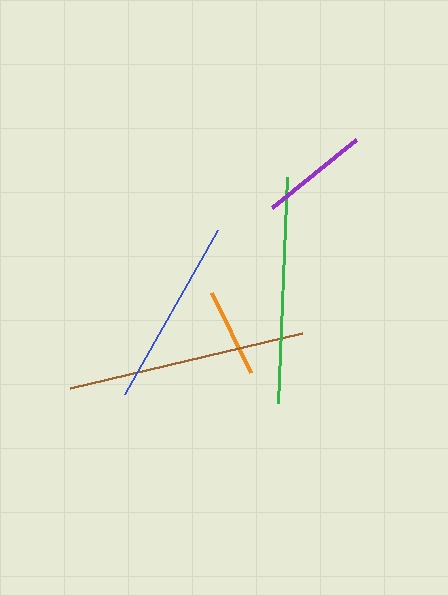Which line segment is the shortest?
The orange line is the shortest at approximately 88 pixels.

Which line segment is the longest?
The brown line is the longest at approximately 239 pixels.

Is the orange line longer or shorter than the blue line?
The blue line is longer than the orange line.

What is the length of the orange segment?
The orange segment is approximately 88 pixels long.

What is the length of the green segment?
The green segment is approximately 226 pixels long.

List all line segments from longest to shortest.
From longest to shortest: brown, green, blue, purple, orange.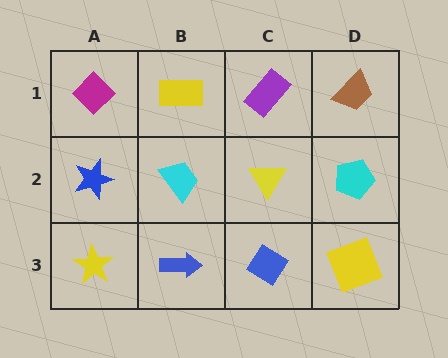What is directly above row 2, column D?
A brown trapezoid.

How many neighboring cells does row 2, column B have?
4.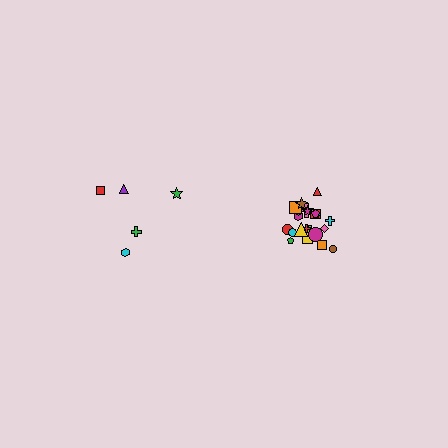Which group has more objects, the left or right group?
The right group.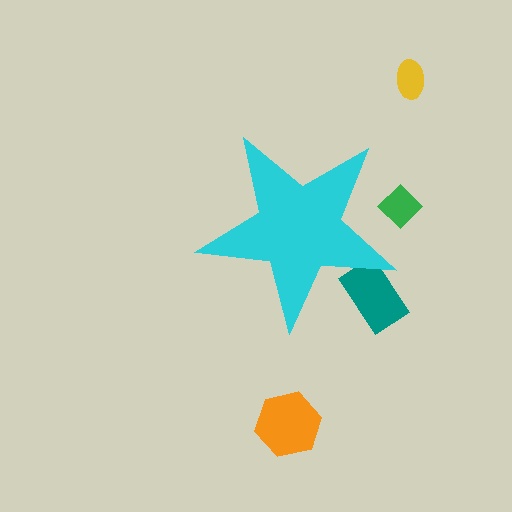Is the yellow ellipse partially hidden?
No, the yellow ellipse is fully visible.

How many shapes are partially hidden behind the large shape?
2 shapes are partially hidden.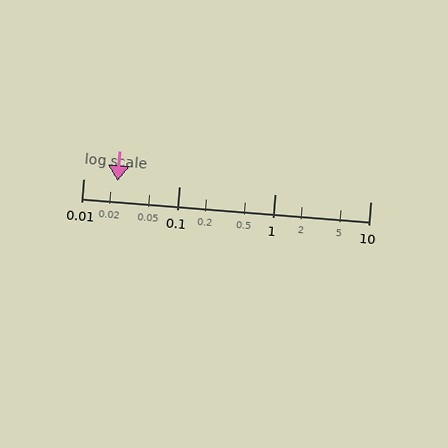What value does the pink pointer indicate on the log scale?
The pointer indicates approximately 0.023.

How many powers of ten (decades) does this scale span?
The scale spans 3 decades, from 0.01 to 10.